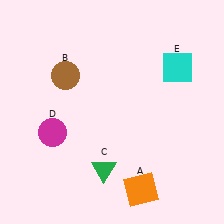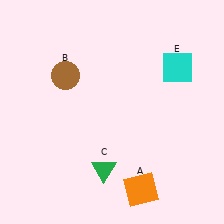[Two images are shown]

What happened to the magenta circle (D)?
The magenta circle (D) was removed in Image 2. It was in the bottom-left area of Image 1.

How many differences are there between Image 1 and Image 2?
There is 1 difference between the two images.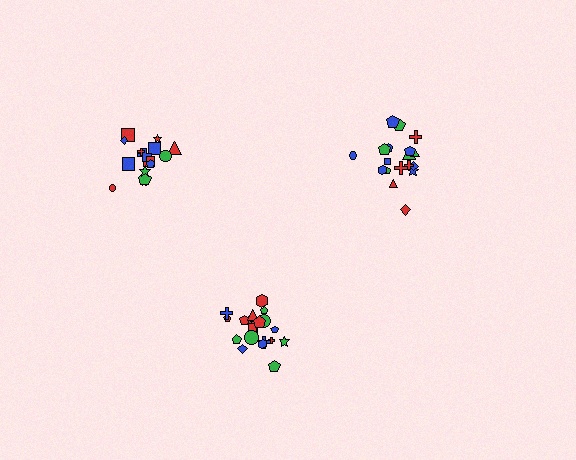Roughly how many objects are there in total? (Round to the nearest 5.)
Roughly 55 objects in total.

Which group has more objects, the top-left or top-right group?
The top-right group.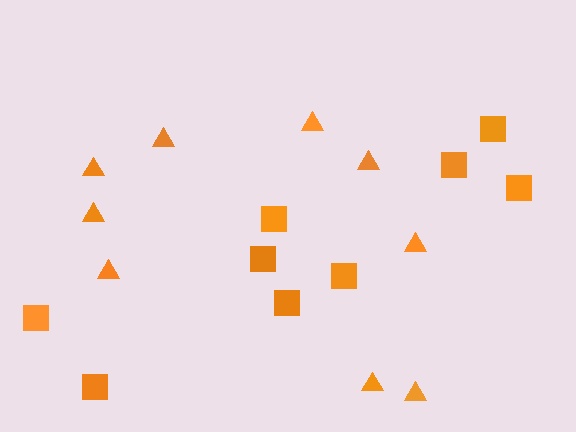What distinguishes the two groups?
There are 2 groups: one group of squares (9) and one group of triangles (9).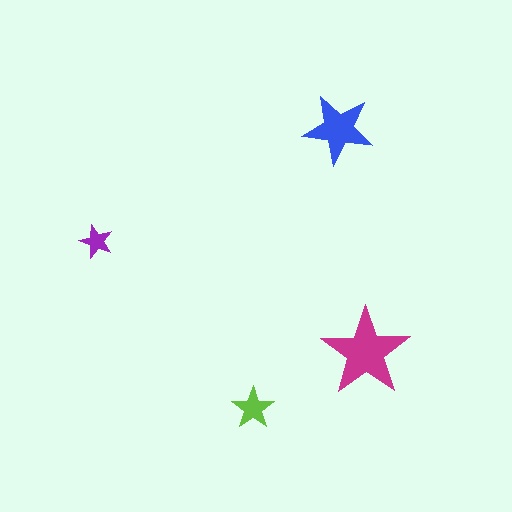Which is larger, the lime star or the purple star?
The lime one.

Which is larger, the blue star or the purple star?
The blue one.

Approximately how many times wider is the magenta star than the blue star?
About 1.5 times wider.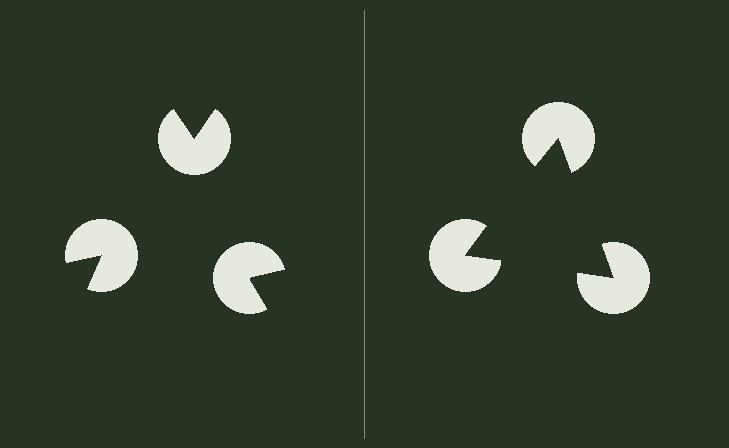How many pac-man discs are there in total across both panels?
6 — 3 on each side.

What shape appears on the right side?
An illusory triangle.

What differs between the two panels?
The pac-man discs are positioned identically on both sides; only the wedge orientations differ. On the right they align to a triangle; on the left they are misaligned.